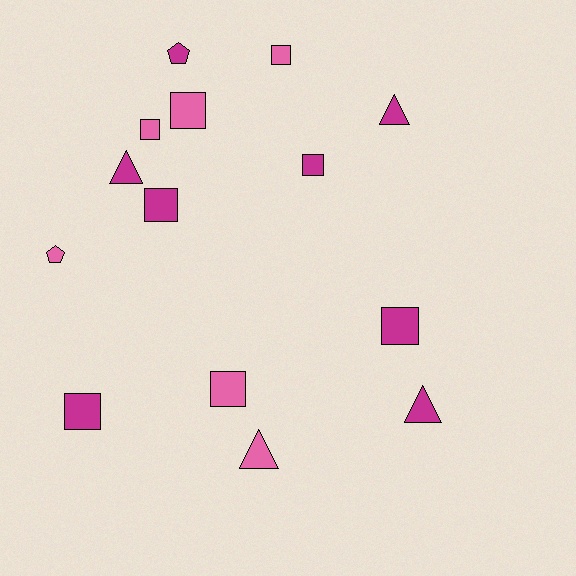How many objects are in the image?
There are 14 objects.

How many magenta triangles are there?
There are 3 magenta triangles.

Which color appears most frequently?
Magenta, with 8 objects.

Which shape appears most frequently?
Square, with 8 objects.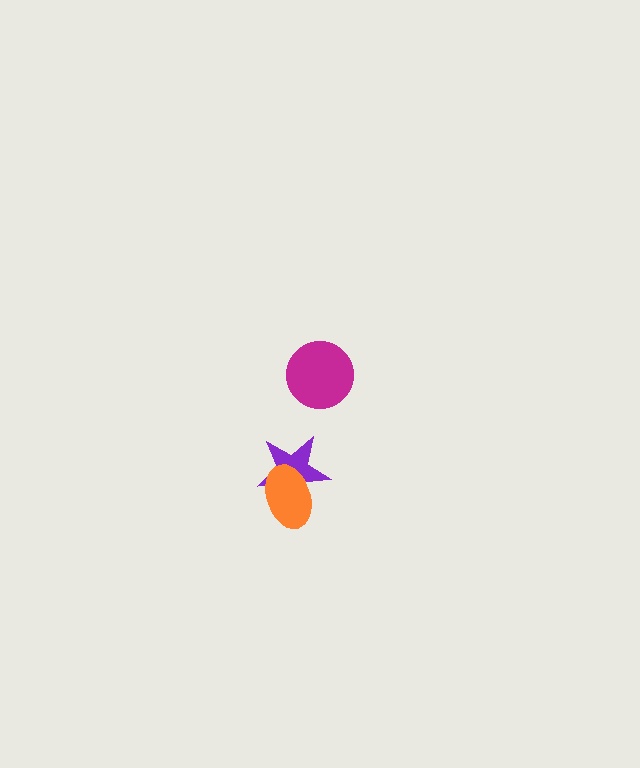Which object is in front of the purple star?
The orange ellipse is in front of the purple star.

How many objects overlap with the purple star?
1 object overlaps with the purple star.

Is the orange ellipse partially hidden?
No, no other shape covers it.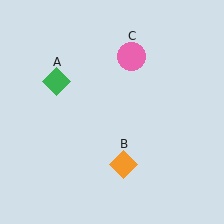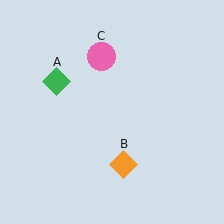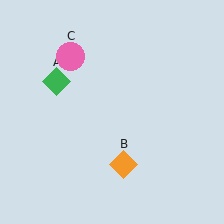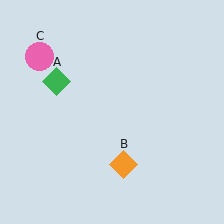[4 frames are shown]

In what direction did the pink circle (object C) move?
The pink circle (object C) moved left.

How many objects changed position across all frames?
1 object changed position: pink circle (object C).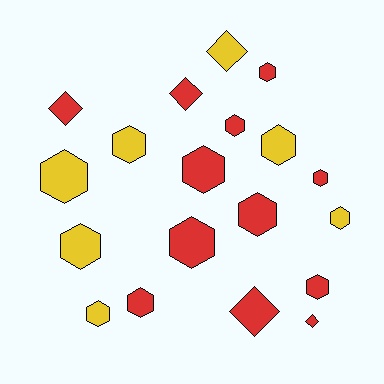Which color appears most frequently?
Red, with 12 objects.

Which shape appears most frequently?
Hexagon, with 14 objects.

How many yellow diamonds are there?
There is 1 yellow diamond.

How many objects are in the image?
There are 19 objects.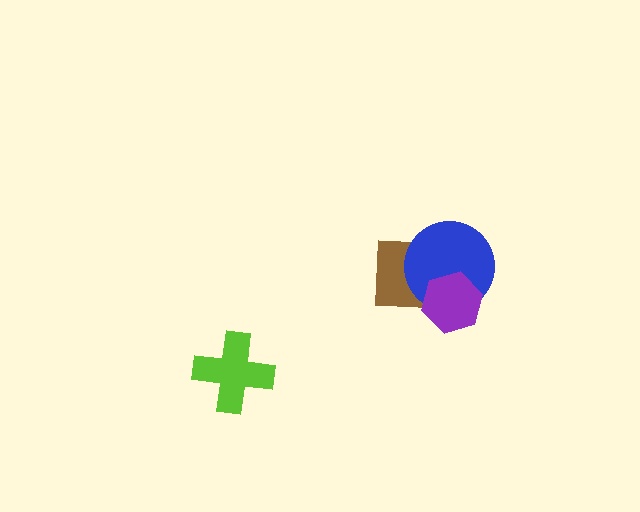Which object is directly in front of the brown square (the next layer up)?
The blue circle is directly in front of the brown square.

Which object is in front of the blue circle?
The purple hexagon is in front of the blue circle.